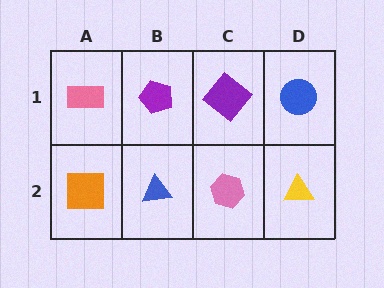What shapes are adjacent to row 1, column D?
A yellow triangle (row 2, column D), a purple diamond (row 1, column C).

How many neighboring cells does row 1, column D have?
2.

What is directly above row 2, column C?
A purple diamond.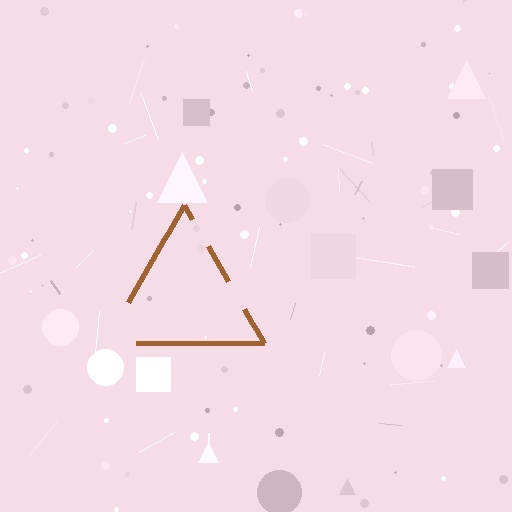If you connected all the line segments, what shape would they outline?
They would outline a triangle.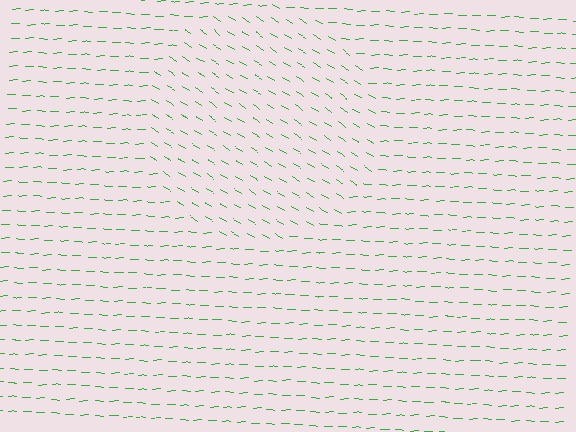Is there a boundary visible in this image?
Yes, there is a texture boundary formed by a change in line orientation.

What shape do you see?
I see a circle.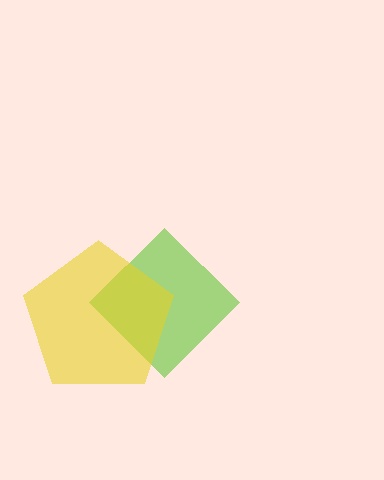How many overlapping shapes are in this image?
There are 2 overlapping shapes in the image.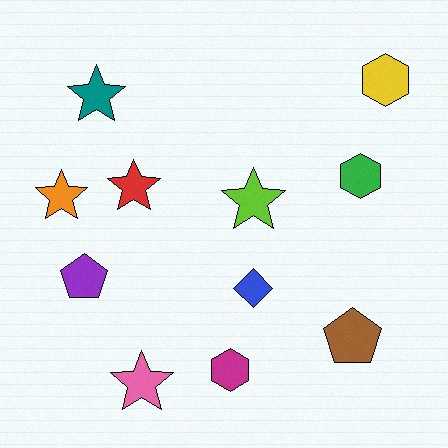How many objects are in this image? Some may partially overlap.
There are 11 objects.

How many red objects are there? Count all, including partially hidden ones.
There is 1 red object.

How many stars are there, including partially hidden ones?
There are 5 stars.